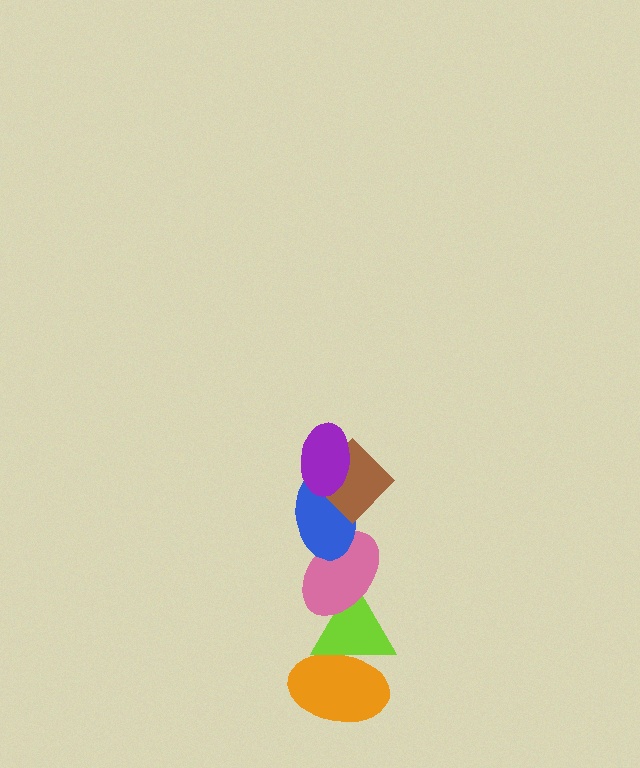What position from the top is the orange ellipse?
The orange ellipse is 6th from the top.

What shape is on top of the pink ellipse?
The blue ellipse is on top of the pink ellipse.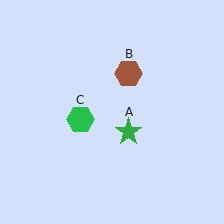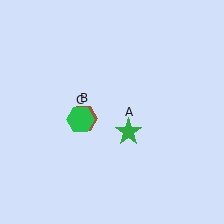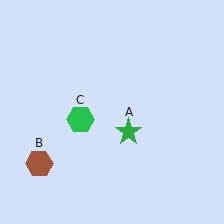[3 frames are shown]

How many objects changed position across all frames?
1 object changed position: brown hexagon (object B).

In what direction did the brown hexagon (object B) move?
The brown hexagon (object B) moved down and to the left.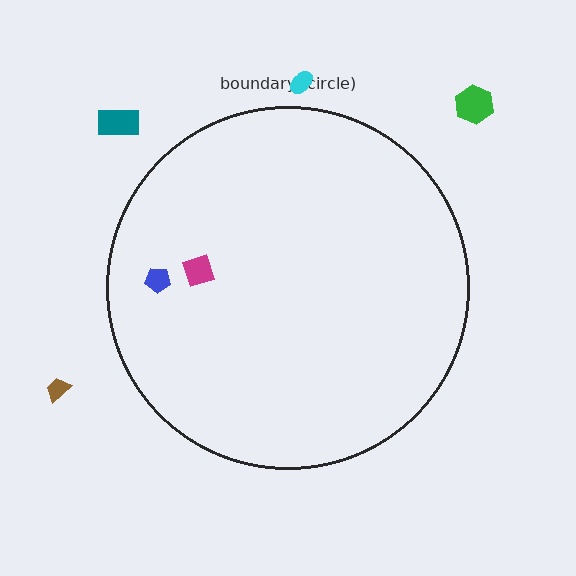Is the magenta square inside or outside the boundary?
Inside.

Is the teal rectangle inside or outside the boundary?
Outside.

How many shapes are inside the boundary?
2 inside, 4 outside.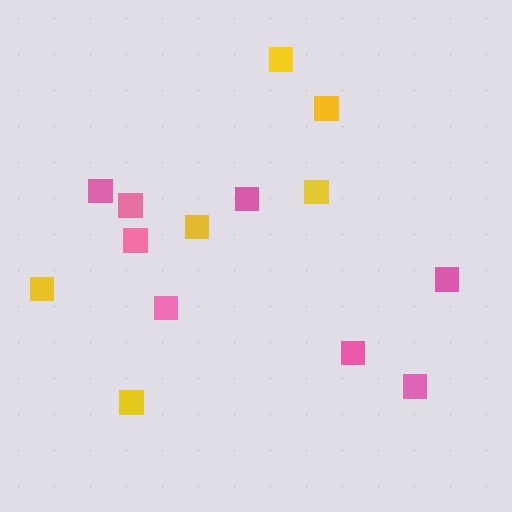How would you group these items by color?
There are 2 groups: one group of pink squares (8) and one group of yellow squares (6).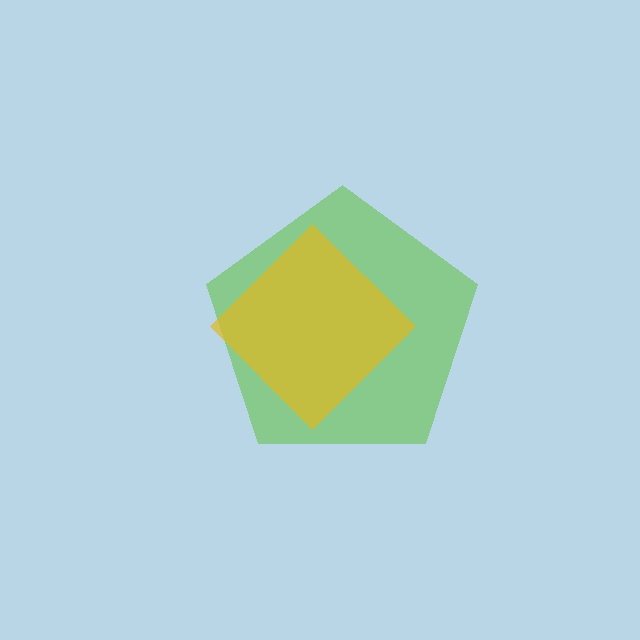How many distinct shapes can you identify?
There are 2 distinct shapes: a lime pentagon, a yellow diamond.